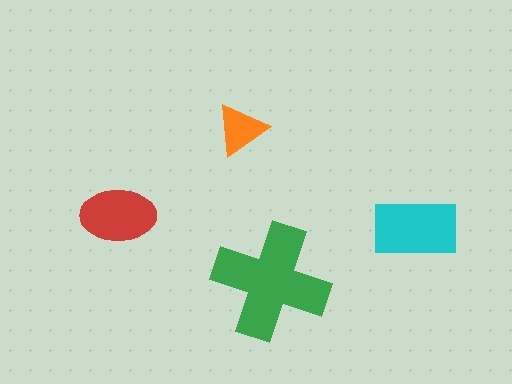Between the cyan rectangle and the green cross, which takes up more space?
The green cross.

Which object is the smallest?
The orange triangle.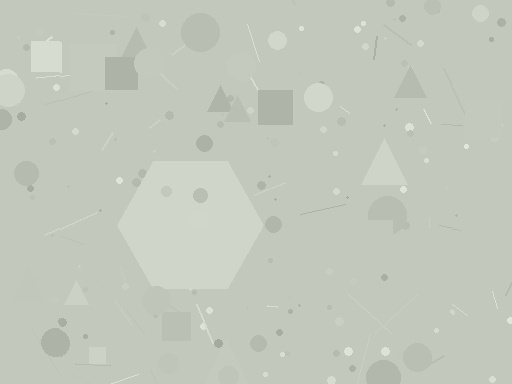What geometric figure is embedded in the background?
A hexagon is embedded in the background.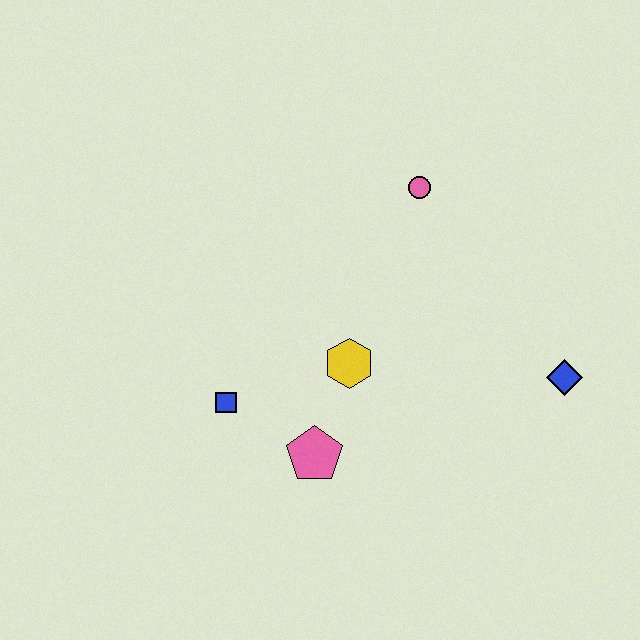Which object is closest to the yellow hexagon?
The pink pentagon is closest to the yellow hexagon.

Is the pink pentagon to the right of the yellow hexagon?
No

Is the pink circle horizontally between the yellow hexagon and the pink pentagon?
No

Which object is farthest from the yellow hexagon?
The blue diamond is farthest from the yellow hexagon.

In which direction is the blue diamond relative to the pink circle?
The blue diamond is below the pink circle.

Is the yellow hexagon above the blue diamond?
Yes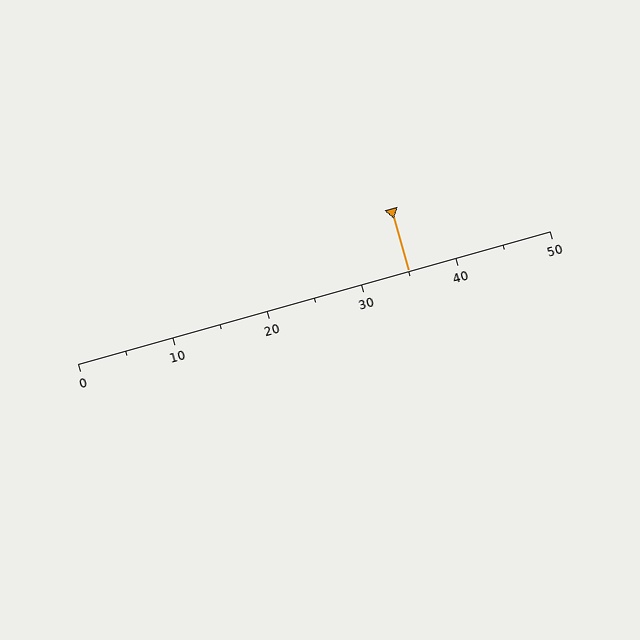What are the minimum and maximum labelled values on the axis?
The axis runs from 0 to 50.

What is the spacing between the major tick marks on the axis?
The major ticks are spaced 10 apart.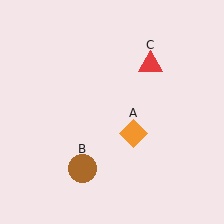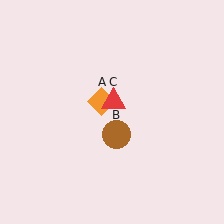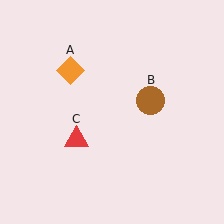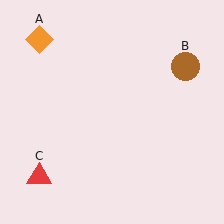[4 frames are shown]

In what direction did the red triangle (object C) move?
The red triangle (object C) moved down and to the left.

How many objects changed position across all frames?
3 objects changed position: orange diamond (object A), brown circle (object B), red triangle (object C).